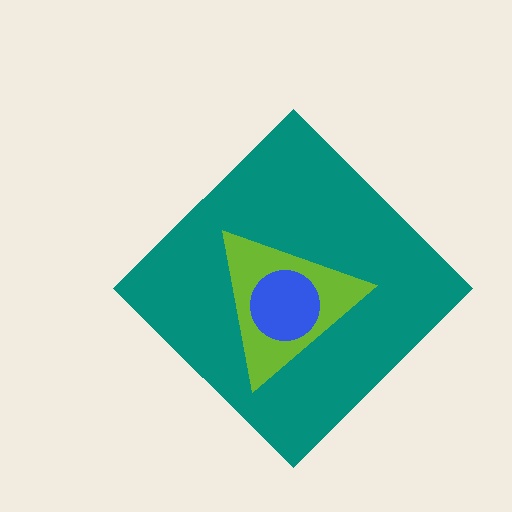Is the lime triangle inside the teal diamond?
Yes.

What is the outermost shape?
The teal diamond.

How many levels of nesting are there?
3.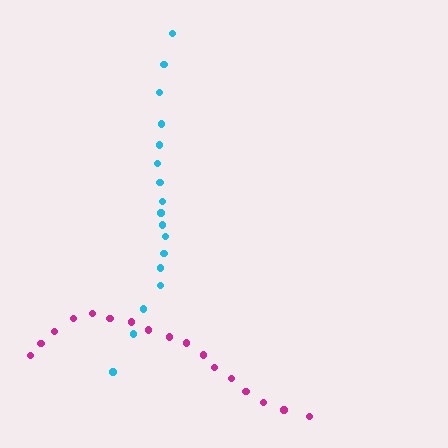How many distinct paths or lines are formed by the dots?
There are 2 distinct paths.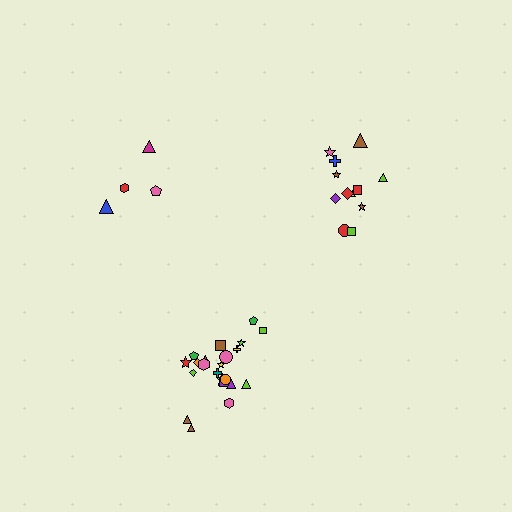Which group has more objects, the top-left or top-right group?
The top-right group.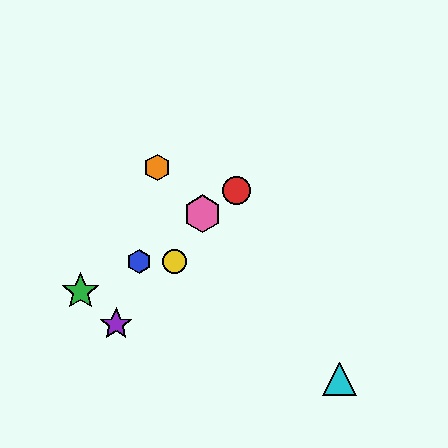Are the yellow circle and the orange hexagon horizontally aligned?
No, the yellow circle is at y≈261 and the orange hexagon is at y≈167.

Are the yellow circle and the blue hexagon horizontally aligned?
Yes, both are at y≈261.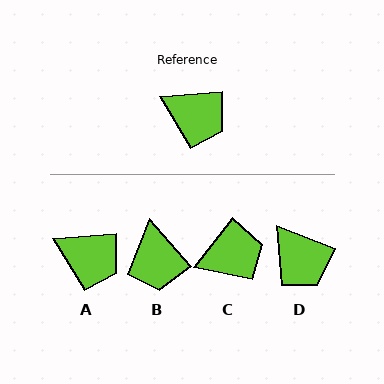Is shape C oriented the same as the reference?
No, it is off by about 47 degrees.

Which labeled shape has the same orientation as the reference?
A.